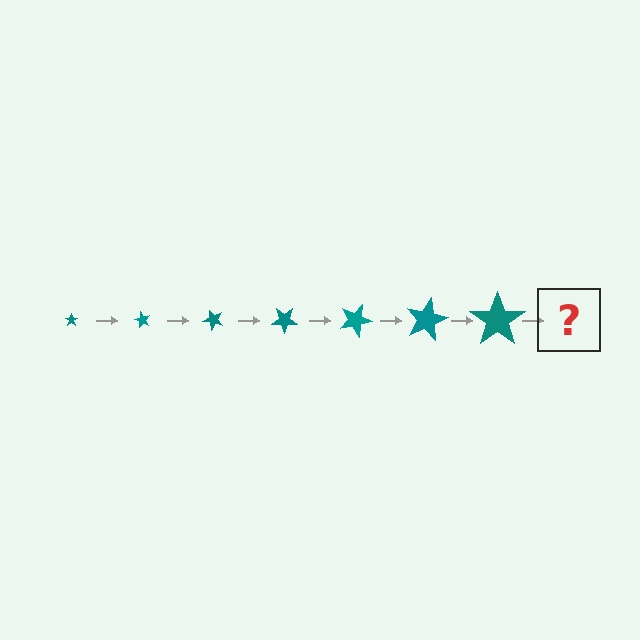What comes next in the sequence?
The next element should be a star, larger than the previous one and rotated 420 degrees from the start.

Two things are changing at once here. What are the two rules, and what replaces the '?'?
The two rules are that the star grows larger each step and it rotates 60 degrees each step. The '?' should be a star, larger than the previous one and rotated 420 degrees from the start.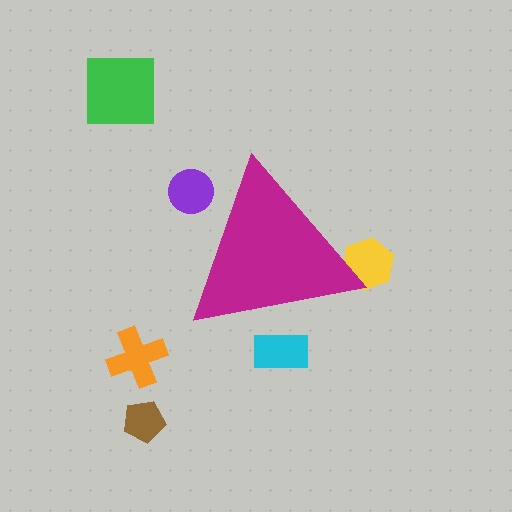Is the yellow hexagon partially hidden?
Yes, the yellow hexagon is partially hidden behind the magenta triangle.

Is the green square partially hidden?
No, the green square is fully visible.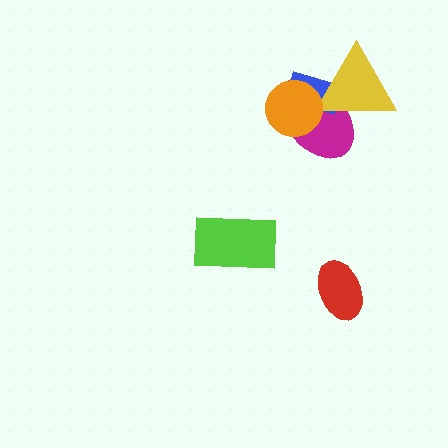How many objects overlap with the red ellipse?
0 objects overlap with the red ellipse.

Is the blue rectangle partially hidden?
Yes, it is partially covered by another shape.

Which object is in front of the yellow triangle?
The orange circle is in front of the yellow triangle.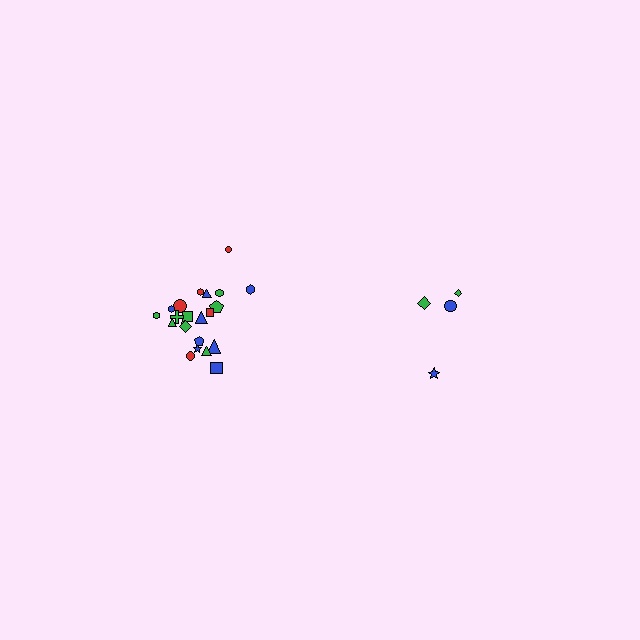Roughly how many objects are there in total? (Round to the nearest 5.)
Roughly 25 objects in total.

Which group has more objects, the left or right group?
The left group.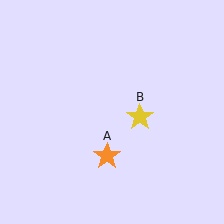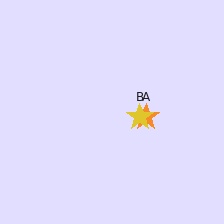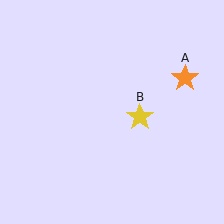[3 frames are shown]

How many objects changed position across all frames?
1 object changed position: orange star (object A).